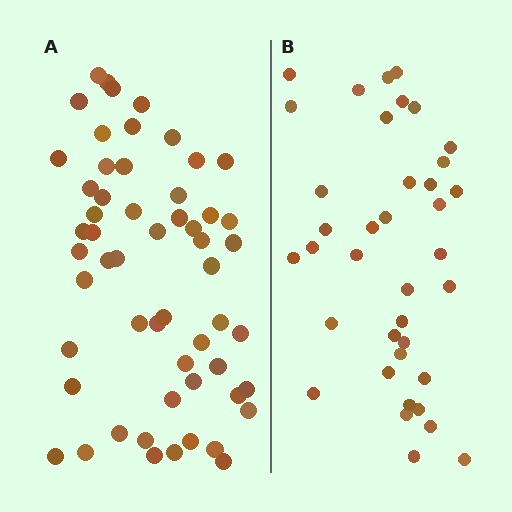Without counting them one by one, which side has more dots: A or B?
Region A (the left region) has more dots.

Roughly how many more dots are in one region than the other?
Region A has approximately 20 more dots than region B.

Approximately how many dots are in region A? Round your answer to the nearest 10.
About 60 dots. (The exact count is 56, which rounds to 60.)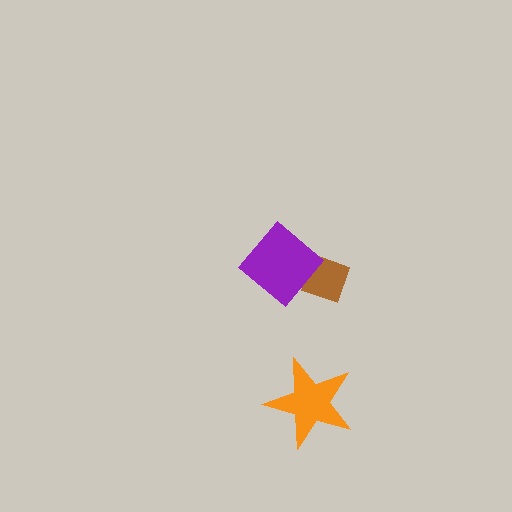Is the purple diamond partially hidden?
No, no other shape covers it.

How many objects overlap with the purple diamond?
1 object overlaps with the purple diamond.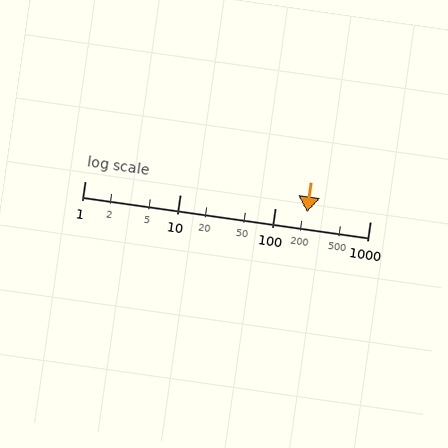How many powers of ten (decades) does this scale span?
The scale spans 3 decades, from 1 to 1000.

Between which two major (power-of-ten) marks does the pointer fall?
The pointer is between 100 and 1000.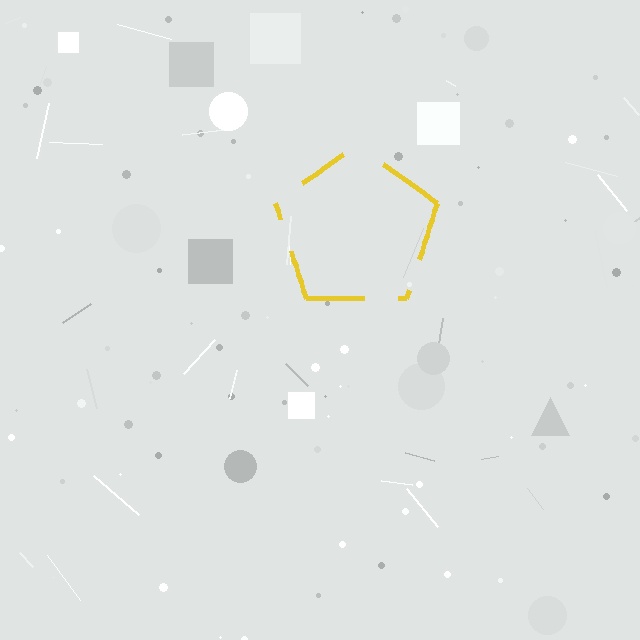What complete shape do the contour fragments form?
The contour fragments form a pentagon.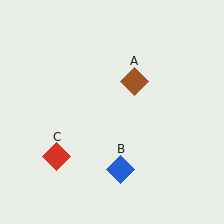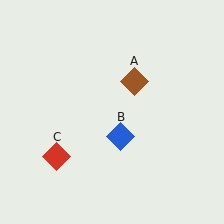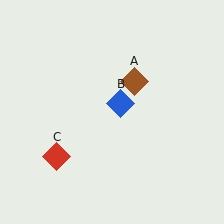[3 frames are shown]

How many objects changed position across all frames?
1 object changed position: blue diamond (object B).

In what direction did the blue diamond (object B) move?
The blue diamond (object B) moved up.